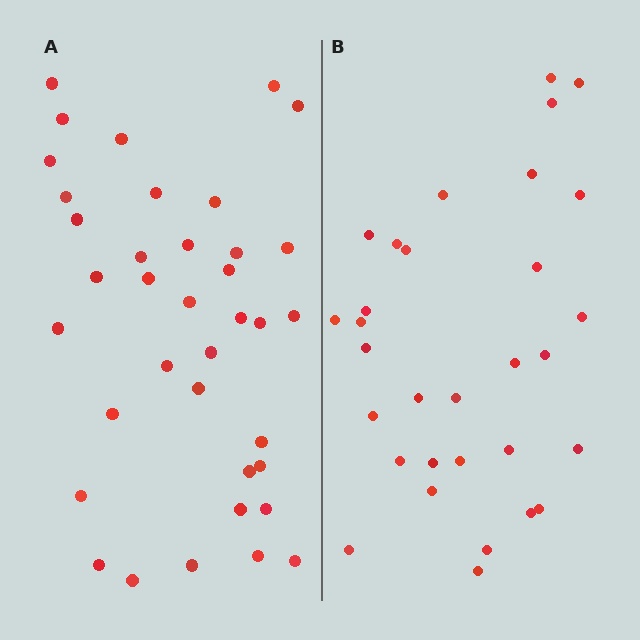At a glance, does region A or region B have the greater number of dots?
Region A (the left region) has more dots.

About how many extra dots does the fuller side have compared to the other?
Region A has about 6 more dots than region B.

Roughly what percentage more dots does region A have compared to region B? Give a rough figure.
About 20% more.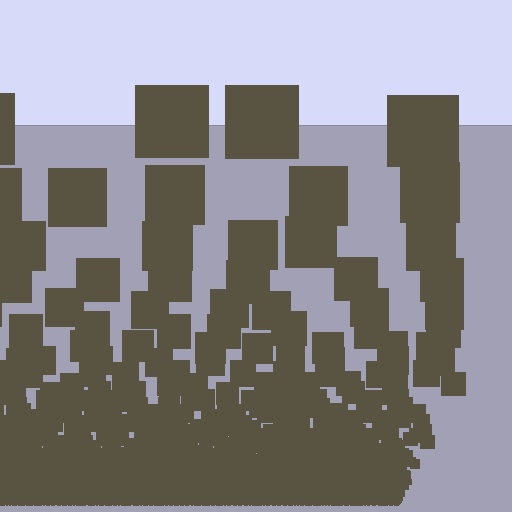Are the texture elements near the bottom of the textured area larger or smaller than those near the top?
Smaller. The gradient is inverted — elements near the bottom are smaller and denser.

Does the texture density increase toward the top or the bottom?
Density increases toward the bottom.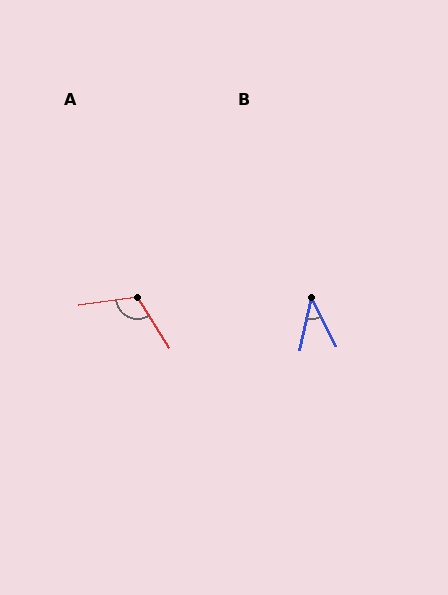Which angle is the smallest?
B, at approximately 40 degrees.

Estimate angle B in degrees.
Approximately 40 degrees.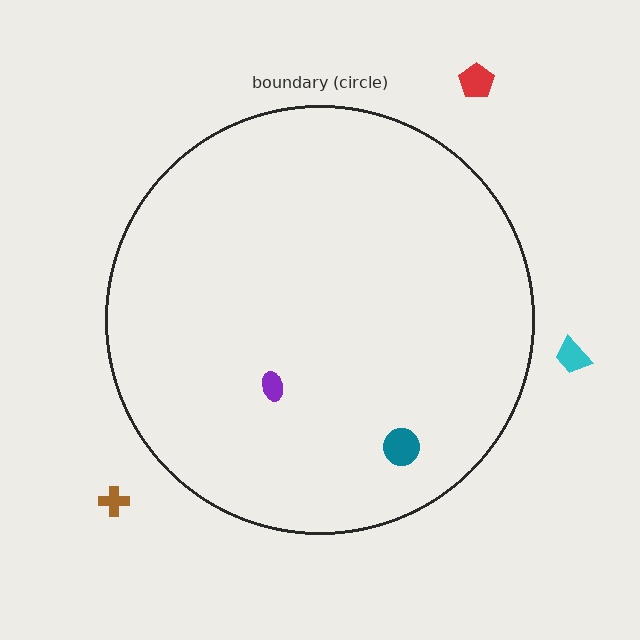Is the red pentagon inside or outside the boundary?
Outside.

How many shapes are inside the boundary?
2 inside, 3 outside.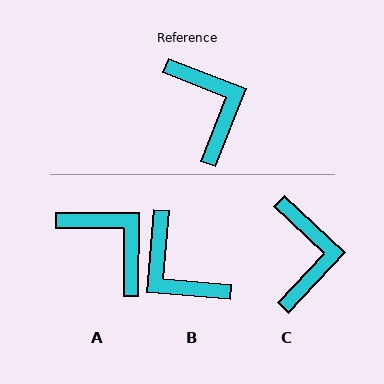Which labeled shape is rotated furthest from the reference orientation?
B, about 163 degrees away.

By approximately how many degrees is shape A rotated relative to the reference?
Approximately 21 degrees counter-clockwise.